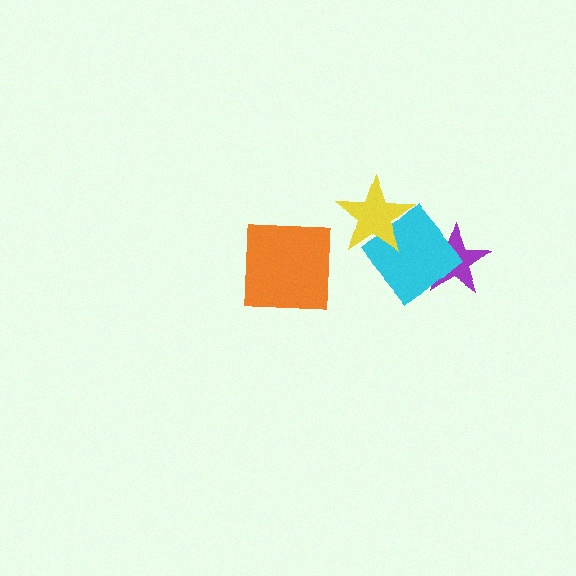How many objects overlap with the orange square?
0 objects overlap with the orange square.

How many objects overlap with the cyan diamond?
2 objects overlap with the cyan diamond.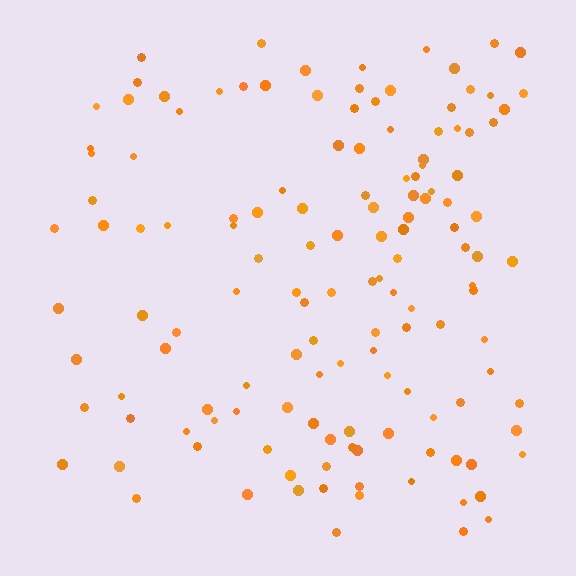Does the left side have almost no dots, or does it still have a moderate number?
Still a moderate number, just noticeably fewer than the right.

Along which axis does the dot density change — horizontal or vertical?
Horizontal.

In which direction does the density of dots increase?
From left to right, with the right side densest.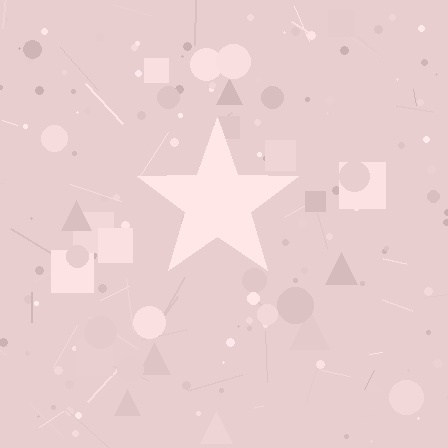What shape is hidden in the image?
A star is hidden in the image.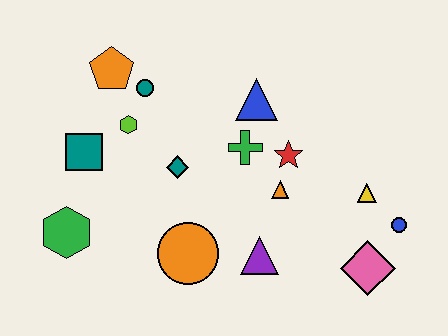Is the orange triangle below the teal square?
Yes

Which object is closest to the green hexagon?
The teal square is closest to the green hexagon.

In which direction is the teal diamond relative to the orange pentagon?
The teal diamond is below the orange pentagon.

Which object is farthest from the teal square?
The blue circle is farthest from the teal square.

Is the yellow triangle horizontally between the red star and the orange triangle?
No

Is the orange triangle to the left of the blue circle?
Yes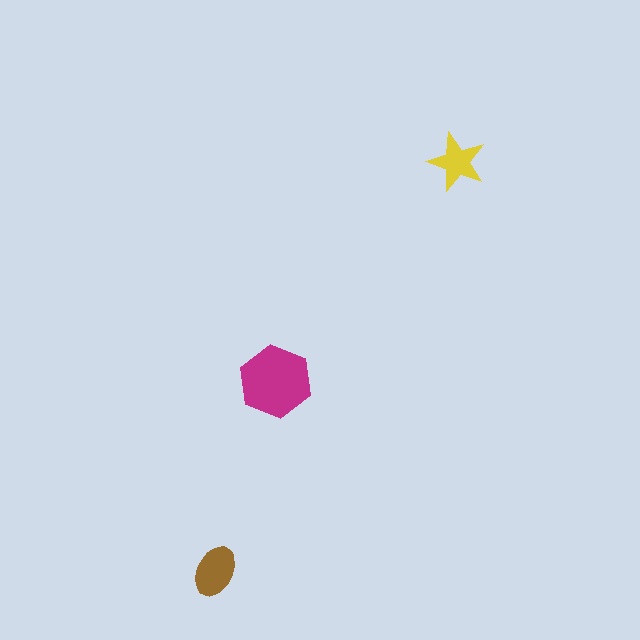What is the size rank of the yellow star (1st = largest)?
3rd.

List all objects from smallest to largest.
The yellow star, the brown ellipse, the magenta hexagon.